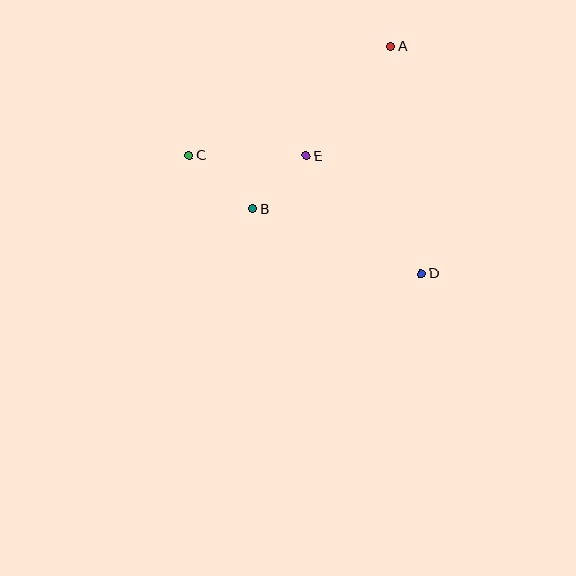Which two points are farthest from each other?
Points C and D are farthest from each other.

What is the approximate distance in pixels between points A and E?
The distance between A and E is approximately 138 pixels.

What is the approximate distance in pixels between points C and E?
The distance between C and E is approximately 117 pixels.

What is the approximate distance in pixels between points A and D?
The distance between A and D is approximately 229 pixels.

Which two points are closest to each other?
Points B and E are closest to each other.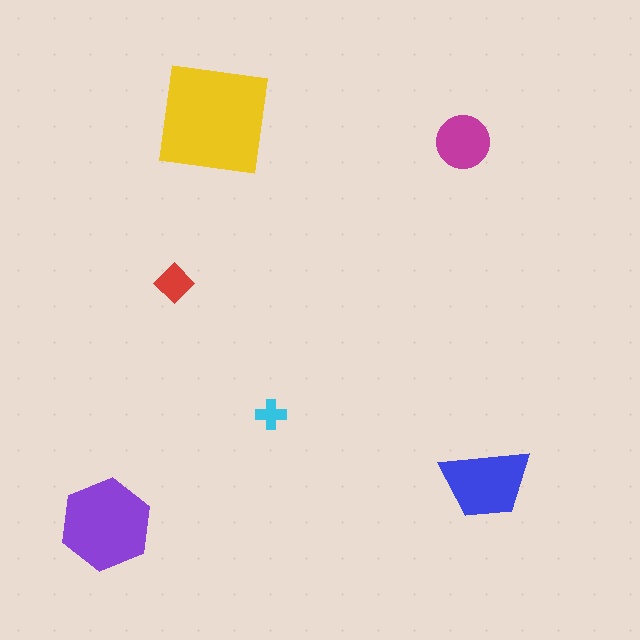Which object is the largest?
The yellow square.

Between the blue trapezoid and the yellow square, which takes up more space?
The yellow square.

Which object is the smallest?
The cyan cross.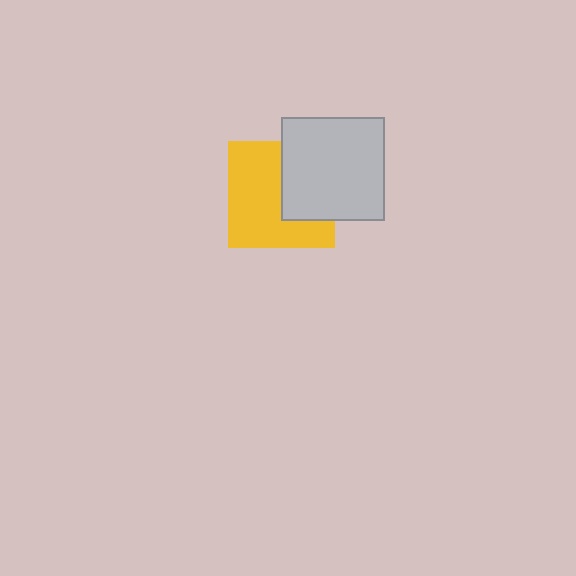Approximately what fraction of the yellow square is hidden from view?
Roughly 38% of the yellow square is hidden behind the light gray square.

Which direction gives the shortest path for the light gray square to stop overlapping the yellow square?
Moving right gives the shortest separation.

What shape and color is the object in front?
The object in front is a light gray square.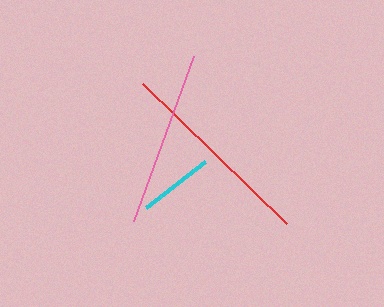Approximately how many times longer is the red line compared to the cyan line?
The red line is approximately 2.7 times the length of the cyan line.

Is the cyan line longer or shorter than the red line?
The red line is longer than the cyan line.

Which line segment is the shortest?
The cyan line is the shortest at approximately 74 pixels.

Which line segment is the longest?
The red line is the longest at approximately 201 pixels.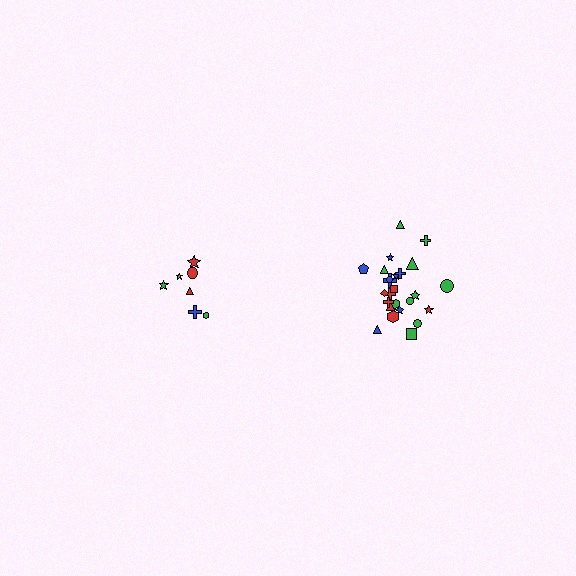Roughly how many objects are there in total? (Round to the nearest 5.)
Roughly 30 objects in total.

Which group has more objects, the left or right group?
The right group.